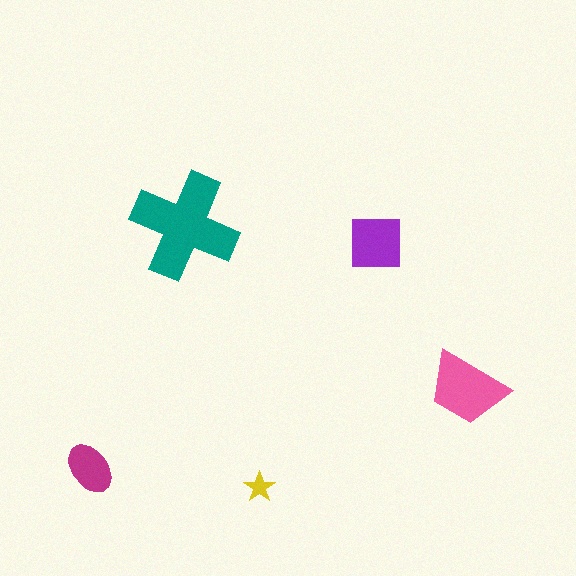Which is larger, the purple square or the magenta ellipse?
The purple square.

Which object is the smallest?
The yellow star.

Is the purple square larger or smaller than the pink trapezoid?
Smaller.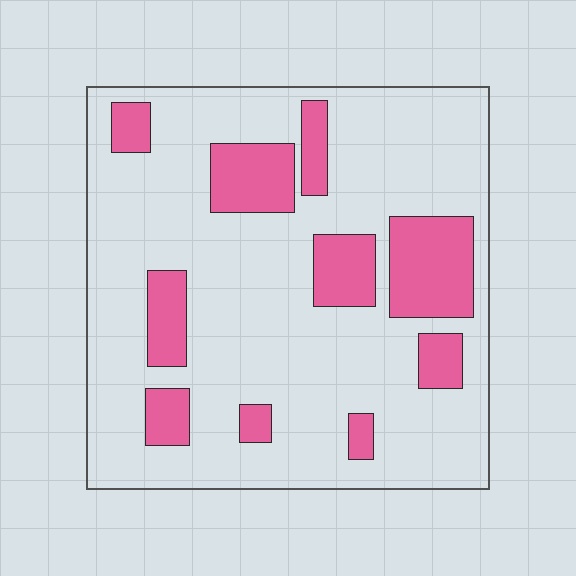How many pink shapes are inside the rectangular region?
10.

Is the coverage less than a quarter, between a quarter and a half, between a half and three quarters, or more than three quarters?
Less than a quarter.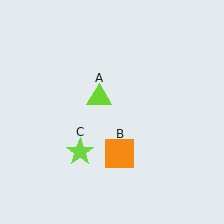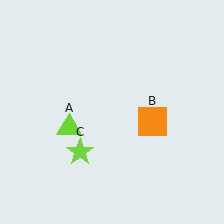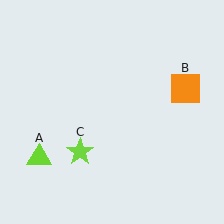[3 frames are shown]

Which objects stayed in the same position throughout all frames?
Lime star (object C) remained stationary.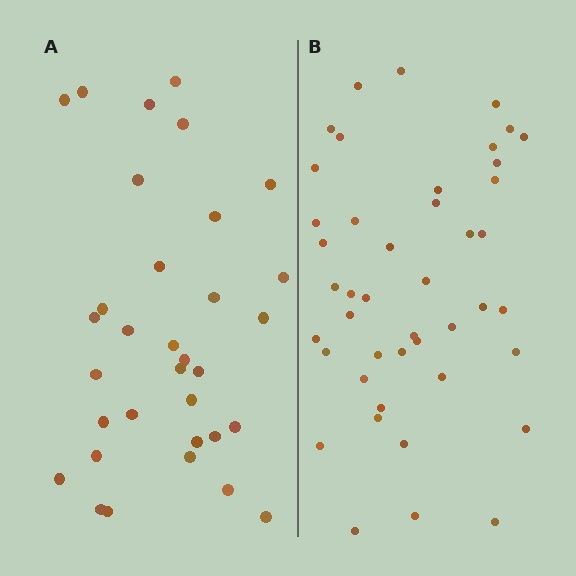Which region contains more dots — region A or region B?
Region B (the right region) has more dots.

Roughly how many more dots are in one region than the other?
Region B has roughly 12 or so more dots than region A.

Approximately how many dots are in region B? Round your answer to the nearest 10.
About 40 dots. (The exact count is 44, which rounds to 40.)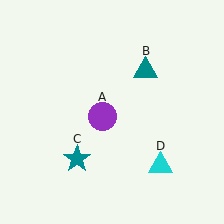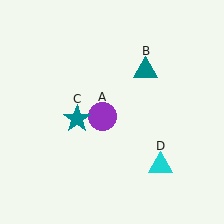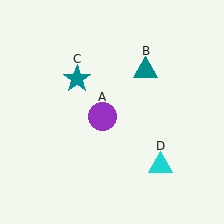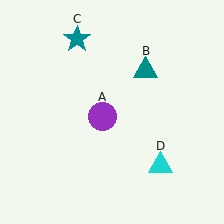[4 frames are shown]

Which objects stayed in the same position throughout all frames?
Purple circle (object A) and teal triangle (object B) and cyan triangle (object D) remained stationary.